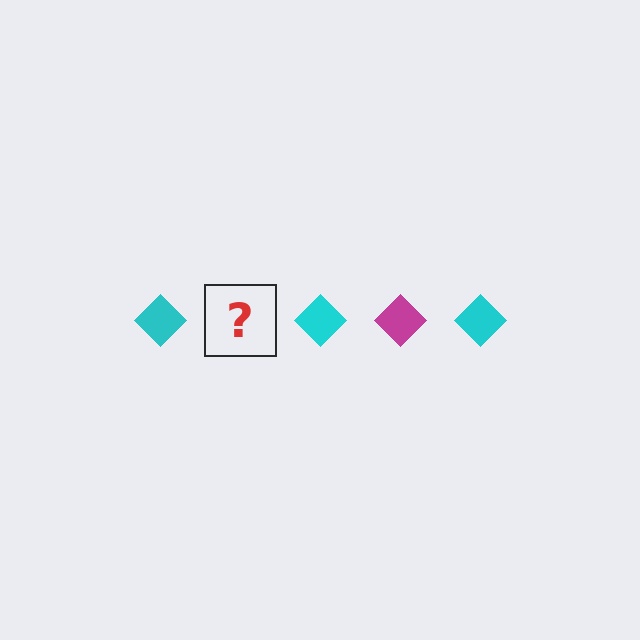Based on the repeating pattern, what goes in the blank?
The blank should be a magenta diamond.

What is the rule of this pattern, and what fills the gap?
The rule is that the pattern cycles through cyan, magenta diamonds. The gap should be filled with a magenta diamond.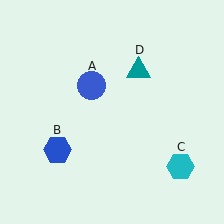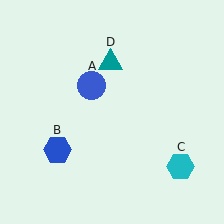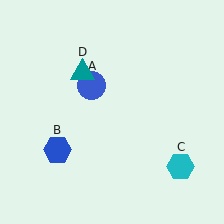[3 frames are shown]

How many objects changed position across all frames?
1 object changed position: teal triangle (object D).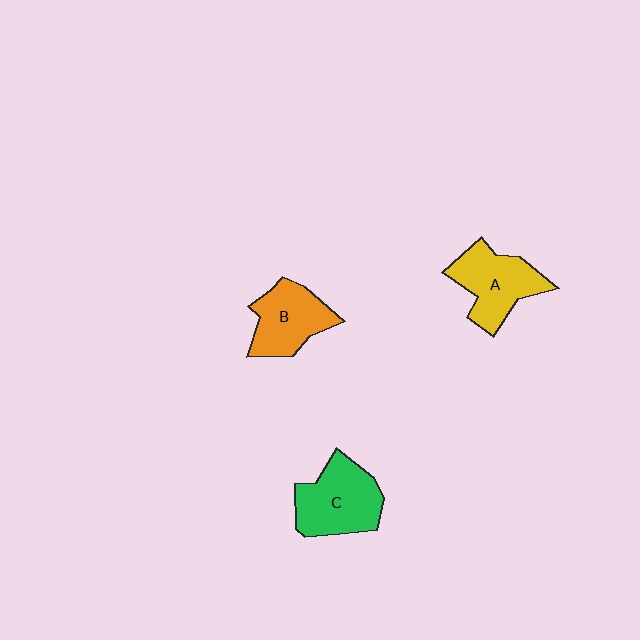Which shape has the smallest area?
Shape B (orange).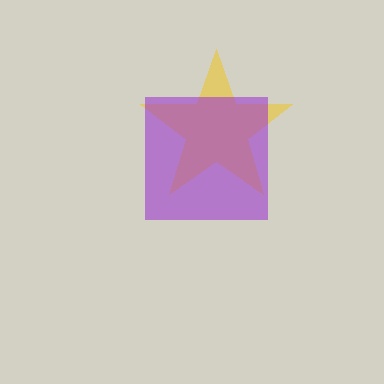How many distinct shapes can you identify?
There are 2 distinct shapes: a yellow star, a purple square.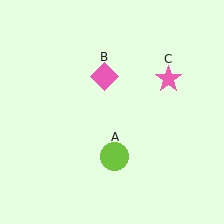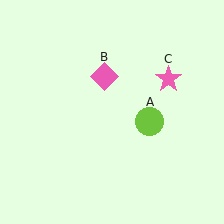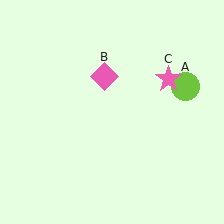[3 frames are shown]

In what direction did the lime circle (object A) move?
The lime circle (object A) moved up and to the right.